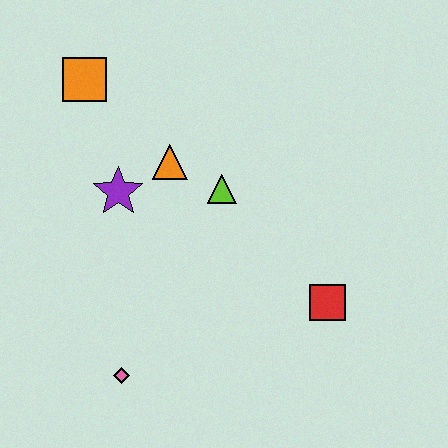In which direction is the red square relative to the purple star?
The red square is to the right of the purple star.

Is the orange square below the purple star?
No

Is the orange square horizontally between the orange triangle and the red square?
No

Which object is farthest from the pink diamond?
The orange square is farthest from the pink diamond.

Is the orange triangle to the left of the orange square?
No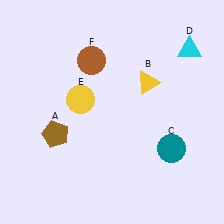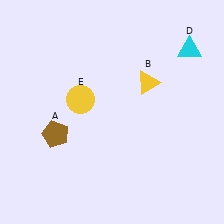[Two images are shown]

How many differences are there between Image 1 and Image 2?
There are 2 differences between the two images.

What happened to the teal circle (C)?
The teal circle (C) was removed in Image 2. It was in the bottom-right area of Image 1.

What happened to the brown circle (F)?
The brown circle (F) was removed in Image 2. It was in the top-left area of Image 1.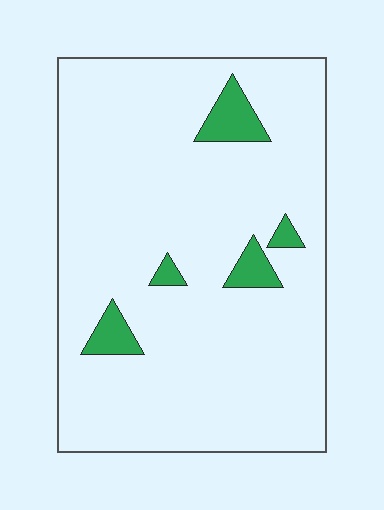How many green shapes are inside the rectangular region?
5.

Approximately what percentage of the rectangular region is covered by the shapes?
Approximately 5%.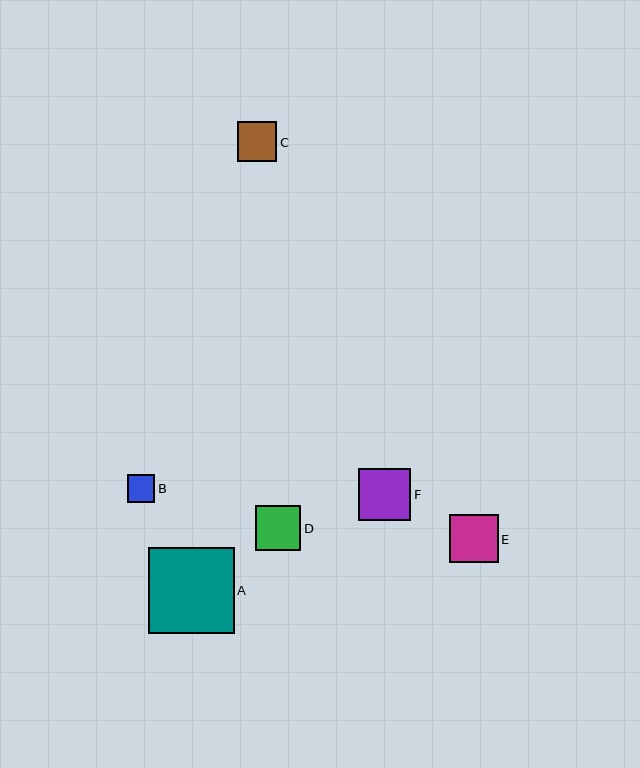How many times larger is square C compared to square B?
Square C is approximately 1.4 times the size of square B.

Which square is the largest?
Square A is the largest with a size of approximately 86 pixels.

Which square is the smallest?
Square B is the smallest with a size of approximately 28 pixels.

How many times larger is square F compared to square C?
Square F is approximately 1.3 times the size of square C.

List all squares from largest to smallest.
From largest to smallest: A, F, E, D, C, B.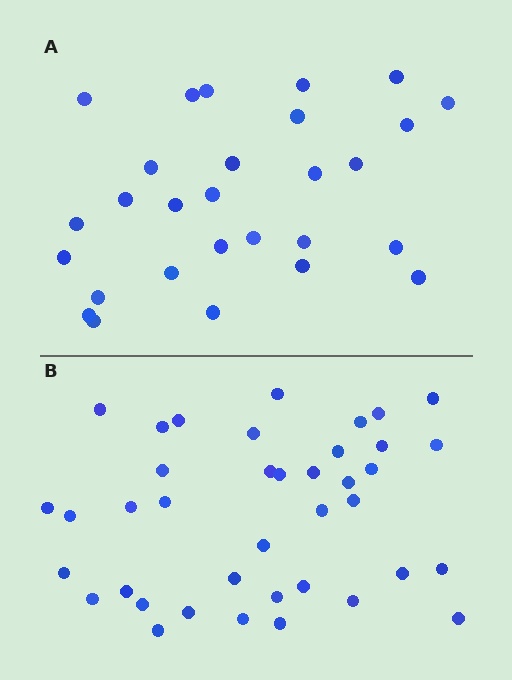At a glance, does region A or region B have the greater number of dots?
Region B (the bottom region) has more dots.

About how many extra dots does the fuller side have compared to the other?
Region B has roughly 12 or so more dots than region A.